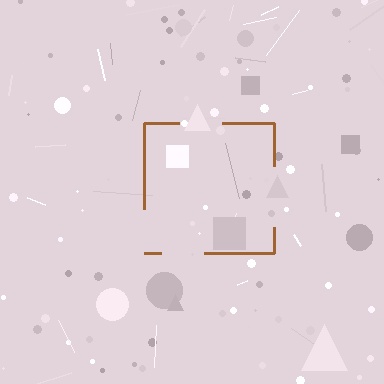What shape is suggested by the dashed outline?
The dashed outline suggests a square.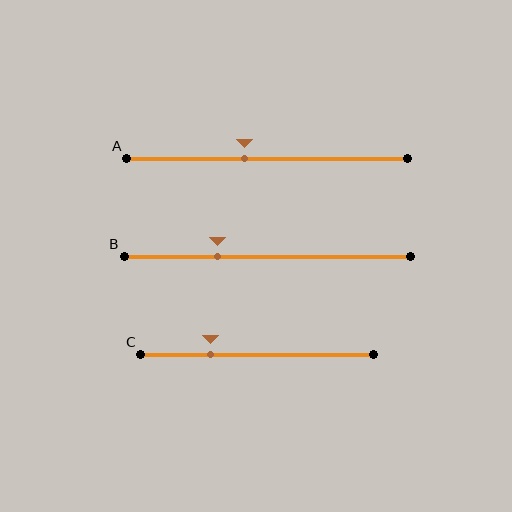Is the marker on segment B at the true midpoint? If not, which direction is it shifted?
No, the marker on segment B is shifted to the left by about 17% of the segment length.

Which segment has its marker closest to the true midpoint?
Segment A has its marker closest to the true midpoint.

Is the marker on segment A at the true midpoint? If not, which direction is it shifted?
No, the marker on segment A is shifted to the left by about 8% of the segment length.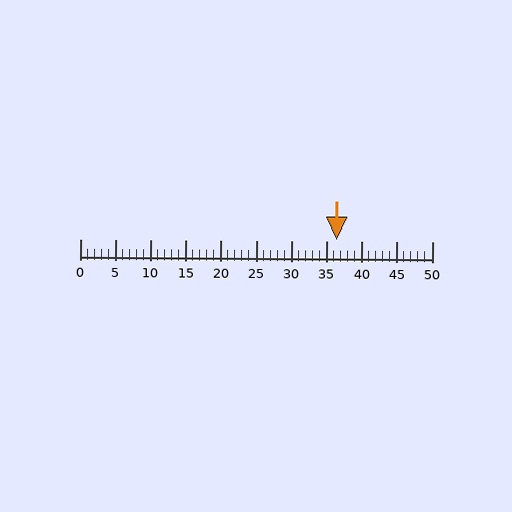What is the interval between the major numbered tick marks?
The major tick marks are spaced 5 units apart.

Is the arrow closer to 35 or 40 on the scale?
The arrow is closer to 35.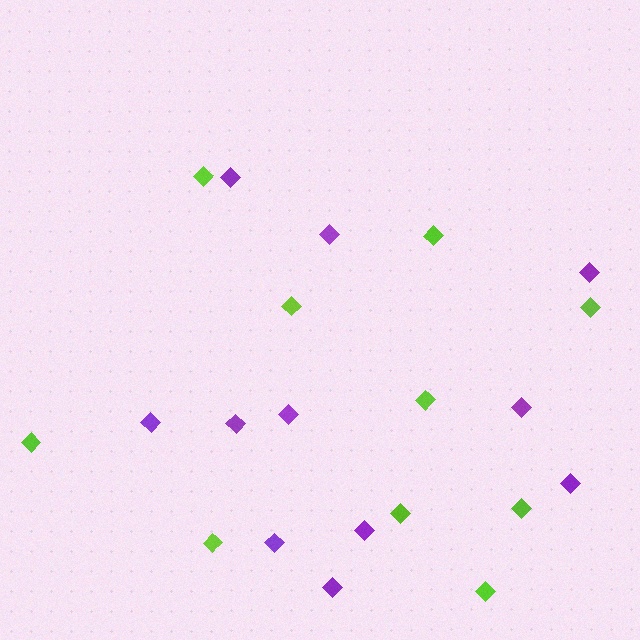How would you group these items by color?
There are 2 groups: one group of lime diamonds (10) and one group of purple diamonds (11).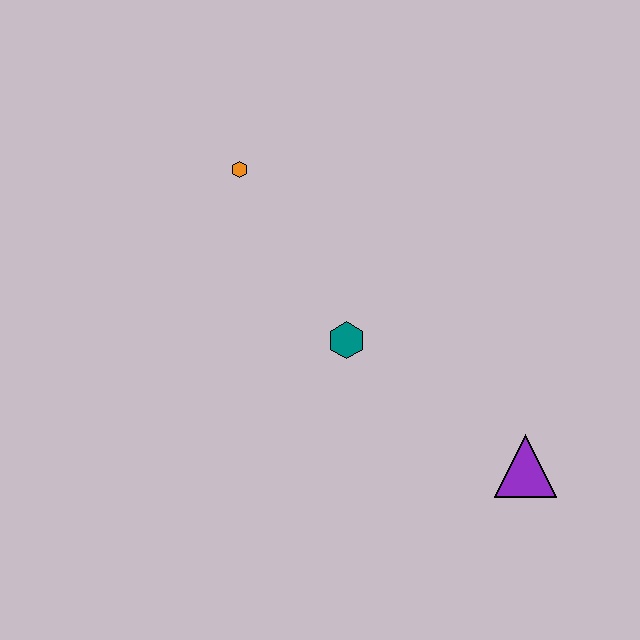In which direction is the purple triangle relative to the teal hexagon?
The purple triangle is to the right of the teal hexagon.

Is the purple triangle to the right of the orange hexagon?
Yes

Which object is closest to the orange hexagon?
The teal hexagon is closest to the orange hexagon.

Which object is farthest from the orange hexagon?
The purple triangle is farthest from the orange hexagon.